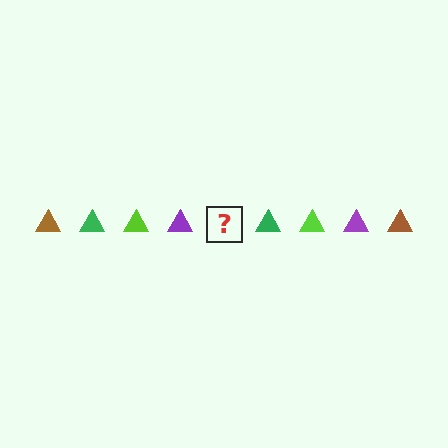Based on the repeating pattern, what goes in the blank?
The blank should be a brown triangle.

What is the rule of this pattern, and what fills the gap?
The rule is that the pattern cycles through brown, green, lime, purple triangles. The gap should be filled with a brown triangle.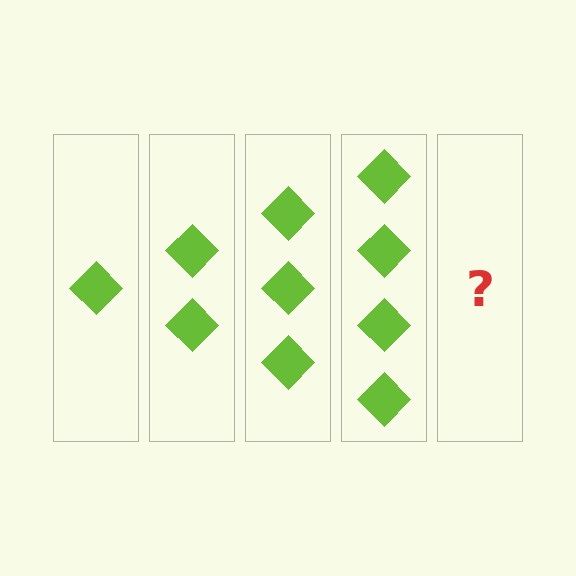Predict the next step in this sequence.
The next step is 5 diamonds.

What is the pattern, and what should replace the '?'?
The pattern is that each step adds one more diamond. The '?' should be 5 diamonds.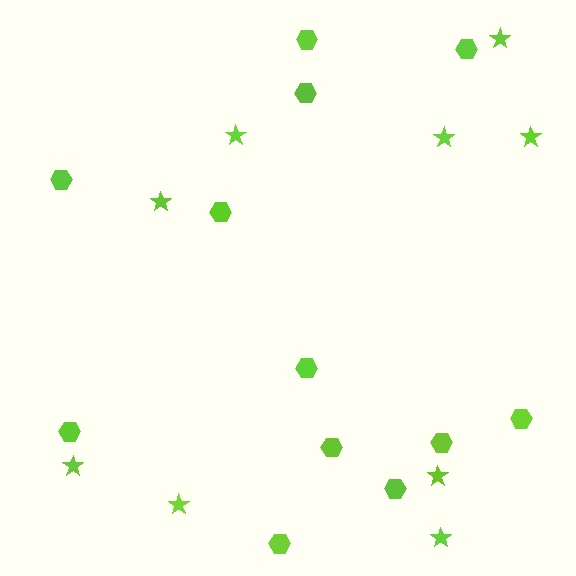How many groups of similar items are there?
There are 2 groups: one group of hexagons (12) and one group of stars (9).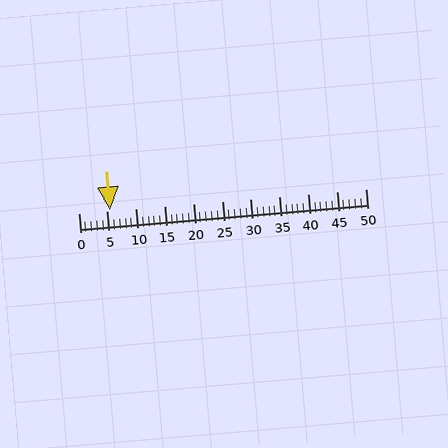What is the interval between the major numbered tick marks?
The major tick marks are spaced 5 units apart.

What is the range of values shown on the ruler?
The ruler shows values from 0 to 50.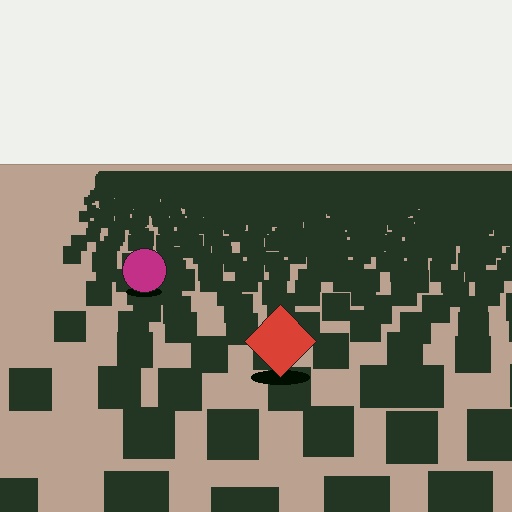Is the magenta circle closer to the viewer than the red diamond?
No. The red diamond is closer — you can tell from the texture gradient: the ground texture is coarser near it.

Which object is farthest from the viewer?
The magenta circle is farthest from the viewer. It appears smaller and the ground texture around it is denser.